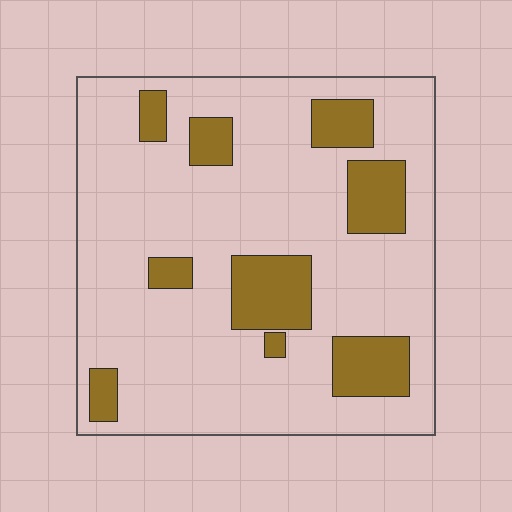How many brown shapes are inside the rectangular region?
9.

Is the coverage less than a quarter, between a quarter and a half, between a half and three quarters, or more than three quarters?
Less than a quarter.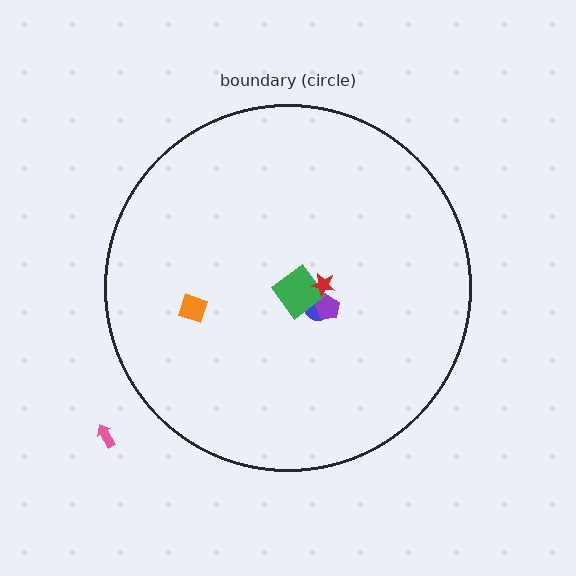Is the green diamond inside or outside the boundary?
Inside.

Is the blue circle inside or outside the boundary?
Inside.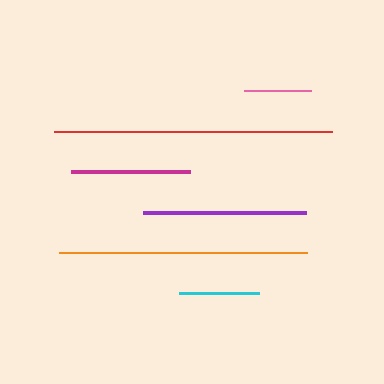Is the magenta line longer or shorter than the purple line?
The purple line is longer than the magenta line.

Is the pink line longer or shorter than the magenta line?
The magenta line is longer than the pink line.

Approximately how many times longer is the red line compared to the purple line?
The red line is approximately 1.7 times the length of the purple line.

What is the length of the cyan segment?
The cyan segment is approximately 80 pixels long.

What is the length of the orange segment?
The orange segment is approximately 248 pixels long.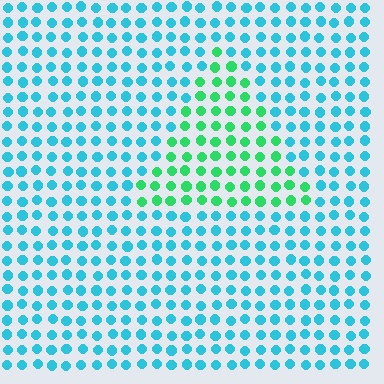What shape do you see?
I see a triangle.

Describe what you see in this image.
The image is filled with small cyan elements in a uniform arrangement. A triangle-shaped region is visible where the elements are tinted to a slightly different hue, forming a subtle color boundary.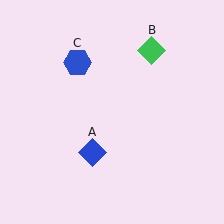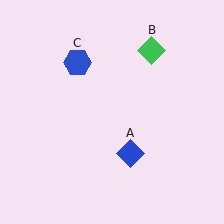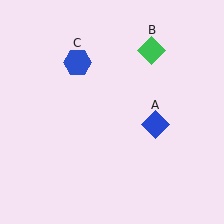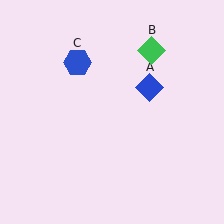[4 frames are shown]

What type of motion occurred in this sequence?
The blue diamond (object A) rotated counterclockwise around the center of the scene.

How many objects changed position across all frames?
1 object changed position: blue diamond (object A).